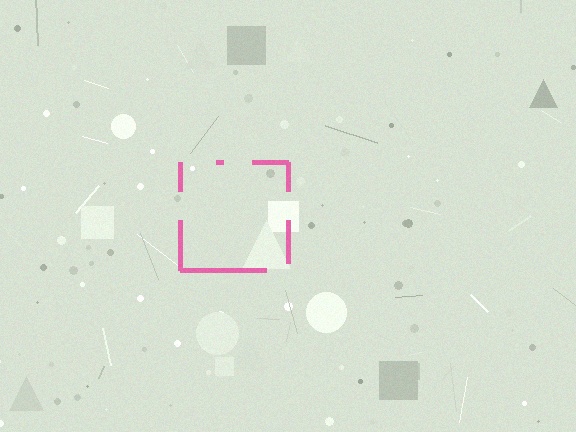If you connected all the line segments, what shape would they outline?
They would outline a square.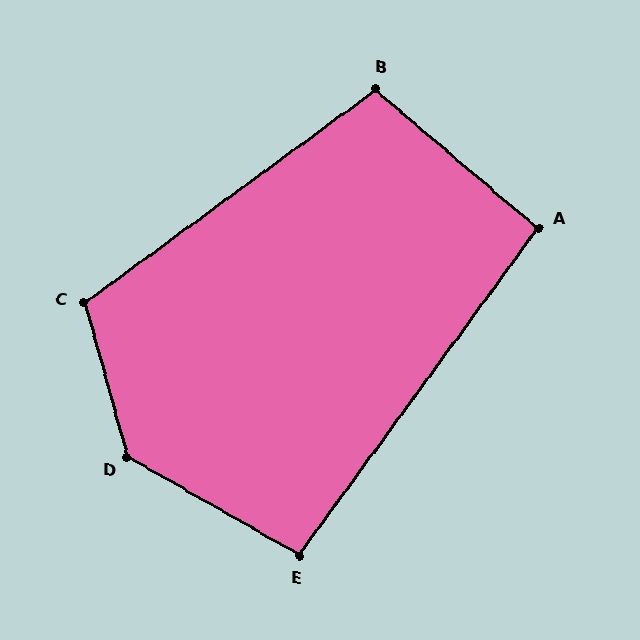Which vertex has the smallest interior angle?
A, at approximately 94 degrees.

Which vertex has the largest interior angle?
D, at approximately 135 degrees.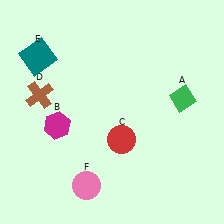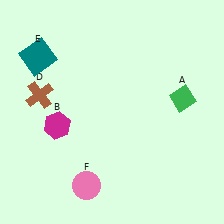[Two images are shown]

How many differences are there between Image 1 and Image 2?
There is 1 difference between the two images.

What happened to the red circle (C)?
The red circle (C) was removed in Image 2. It was in the bottom-right area of Image 1.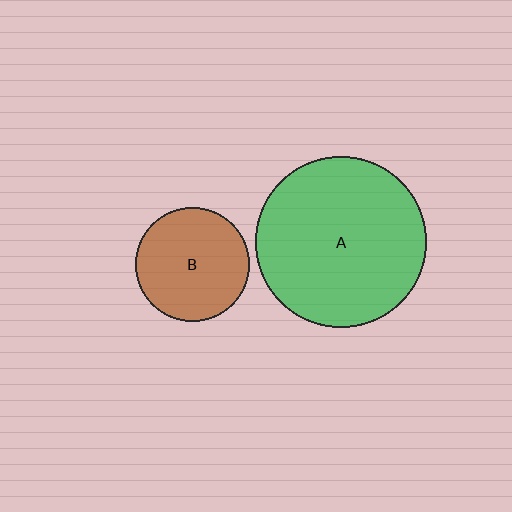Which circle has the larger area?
Circle A (green).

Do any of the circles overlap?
No, none of the circles overlap.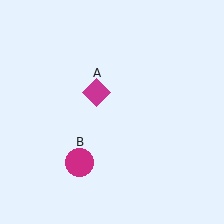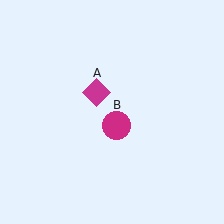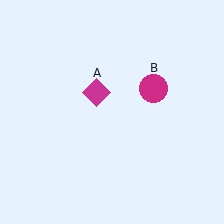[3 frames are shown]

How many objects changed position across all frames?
1 object changed position: magenta circle (object B).